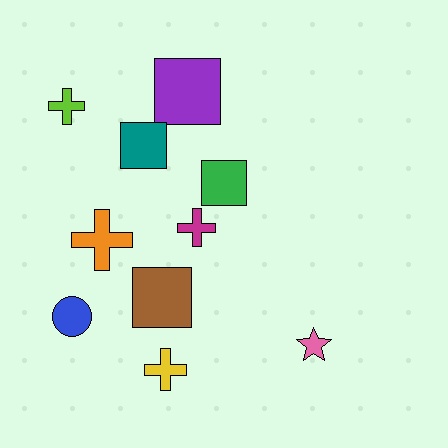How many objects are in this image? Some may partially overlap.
There are 10 objects.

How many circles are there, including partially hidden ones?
There is 1 circle.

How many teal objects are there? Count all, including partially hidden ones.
There is 1 teal object.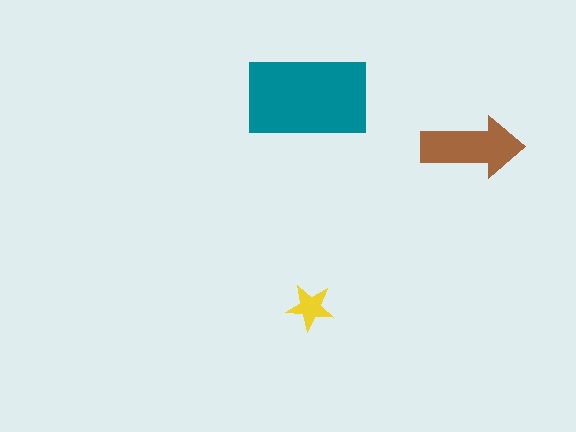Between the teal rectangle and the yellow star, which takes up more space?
The teal rectangle.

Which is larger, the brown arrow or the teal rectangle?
The teal rectangle.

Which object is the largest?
The teal rectangle.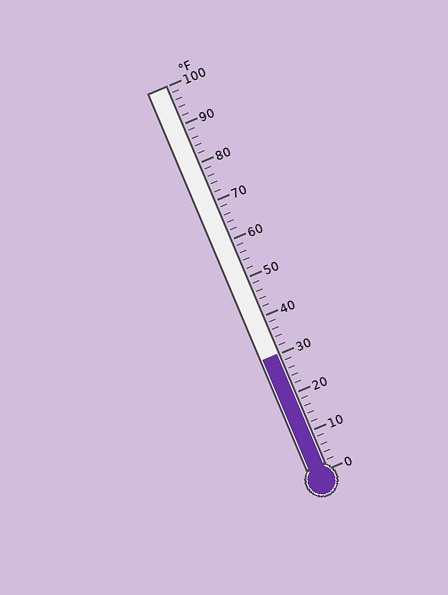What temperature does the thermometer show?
The thermometer shows approximately 30°F.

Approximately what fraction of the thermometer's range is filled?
The thermometer is filled to approximately 30% of its range.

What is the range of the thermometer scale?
The thermometer scale ranges from 0°F to 100°F.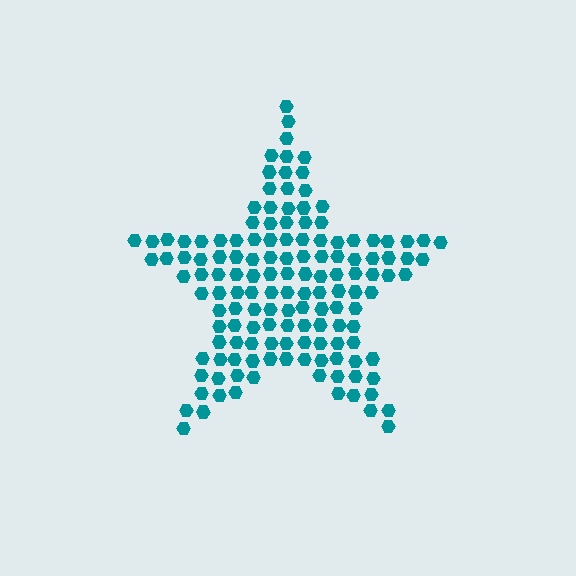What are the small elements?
The small elements are hexagons.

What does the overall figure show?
The overall figure shows a star.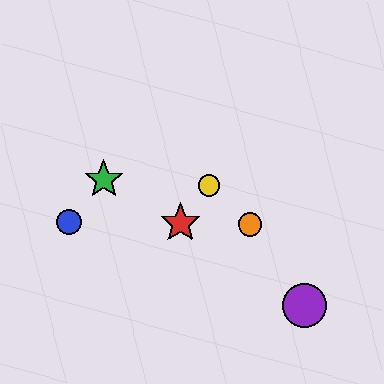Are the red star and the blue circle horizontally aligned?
Yes, both are at y≈223.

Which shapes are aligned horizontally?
The red star, the blue circle, the orange circle are aligned horizontally.